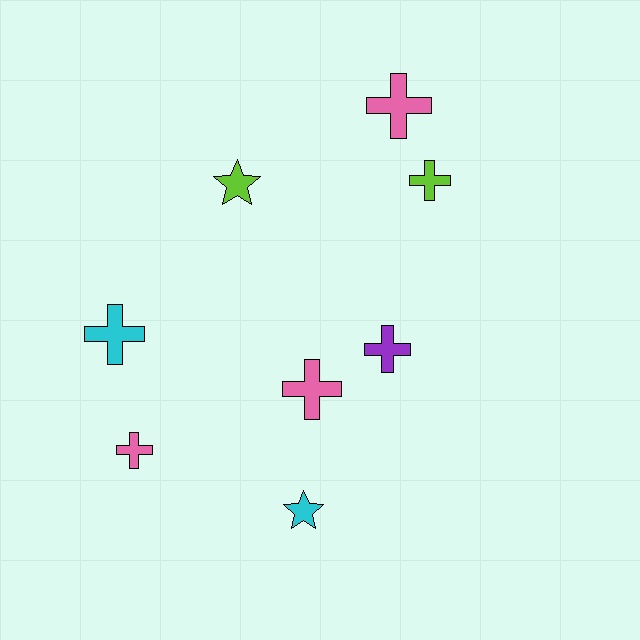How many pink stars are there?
There are no pink stars.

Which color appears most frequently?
Pink, with 3 objects.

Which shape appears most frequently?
Cross, with 6 objects.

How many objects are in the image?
There are 8 objects.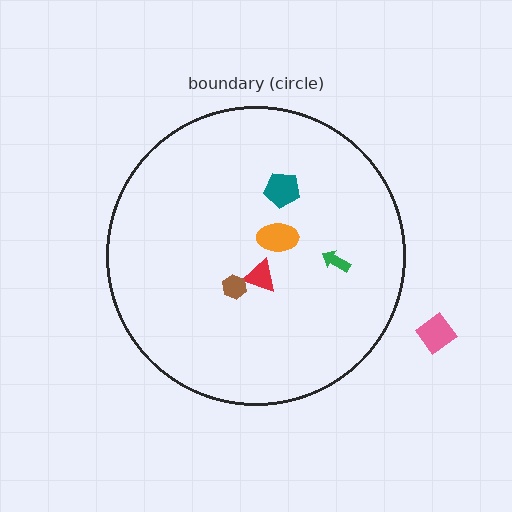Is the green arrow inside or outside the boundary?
Inside.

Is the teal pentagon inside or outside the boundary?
Inside.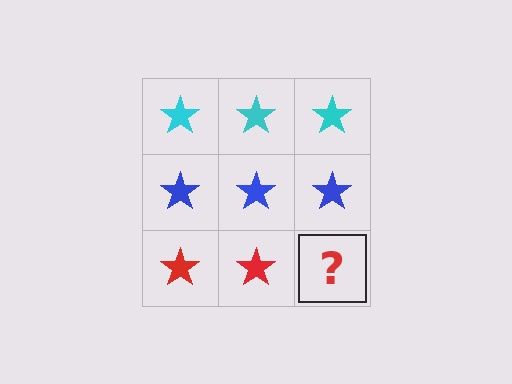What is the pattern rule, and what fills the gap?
The rule is that each row has a consistent color. The gap should be filled with a red star.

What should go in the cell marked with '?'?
The missing cell should contain a red star.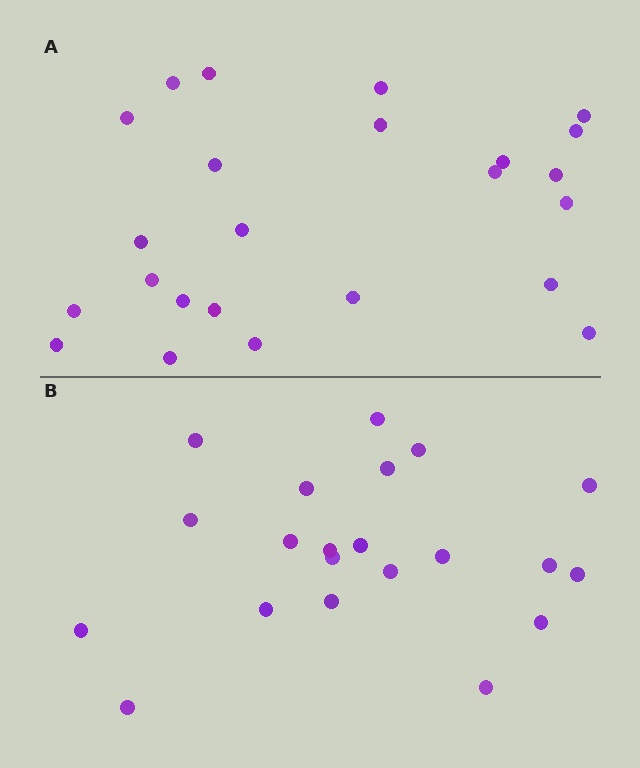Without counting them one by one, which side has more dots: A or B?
Region A (the top region) has more dots.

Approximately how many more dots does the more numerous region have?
Region A has just a few more — roughly 2 or 3 more dots than region B.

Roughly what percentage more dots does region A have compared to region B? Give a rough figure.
About 15% more.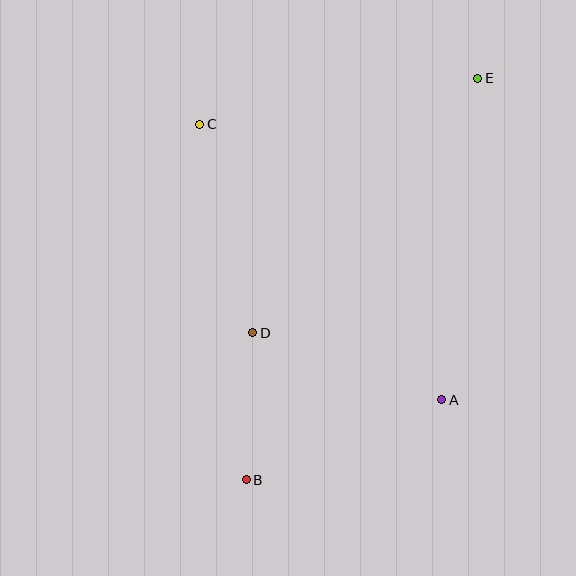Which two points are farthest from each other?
Points B and E are farthest from each other.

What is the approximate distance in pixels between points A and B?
The distance between A and B is approximately 211 pixels.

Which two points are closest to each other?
Points B and D are closest to each other.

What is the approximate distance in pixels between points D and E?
The distance between D and E is approximately 340 pixels.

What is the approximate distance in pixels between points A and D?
The distance between A and D is approximately 200 pixels.